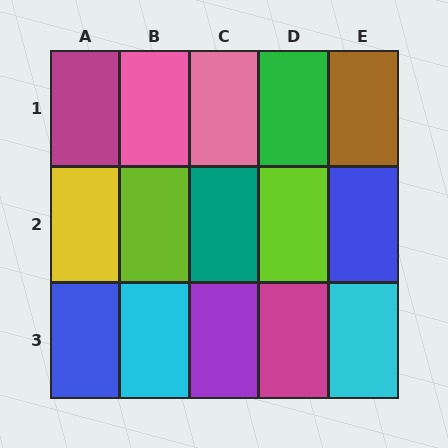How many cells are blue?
2 cells are blue.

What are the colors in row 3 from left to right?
Blue, cyan, purple, magenta, cyan.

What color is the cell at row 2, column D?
Lime.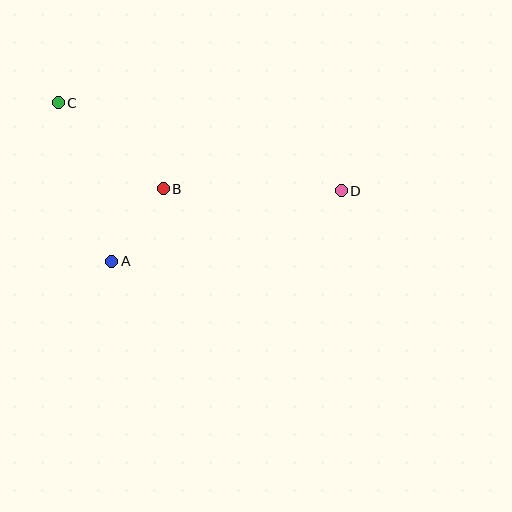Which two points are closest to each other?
Points A and B are closest to each other.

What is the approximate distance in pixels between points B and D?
The distance between B and D is approximately 178 pixels.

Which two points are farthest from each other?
Points C and D are farthest from each other.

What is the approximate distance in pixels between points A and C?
The distance between A and C is approximately 167 pixels.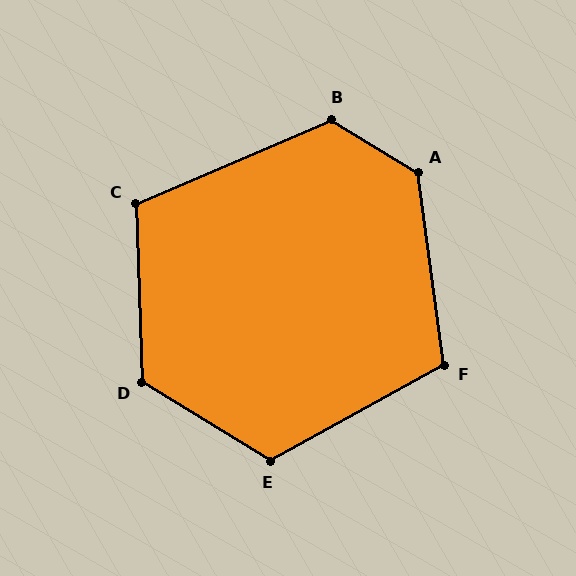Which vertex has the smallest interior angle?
F, at approximately 111 degrees.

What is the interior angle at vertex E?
Approximately 120 degrees (obtuse).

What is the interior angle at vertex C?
Approximately 111 degrees (obtuse).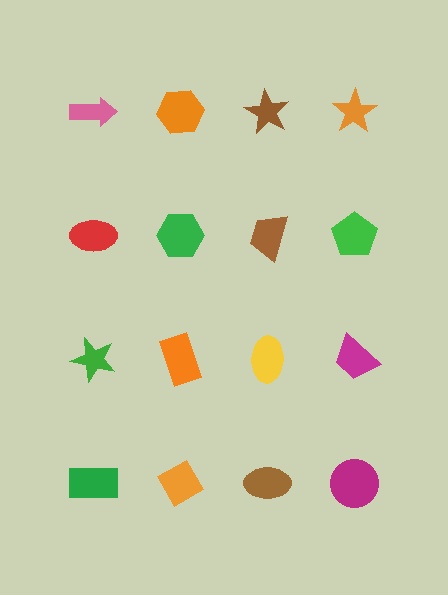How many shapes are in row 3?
4 shapes.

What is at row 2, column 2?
A green hexagon.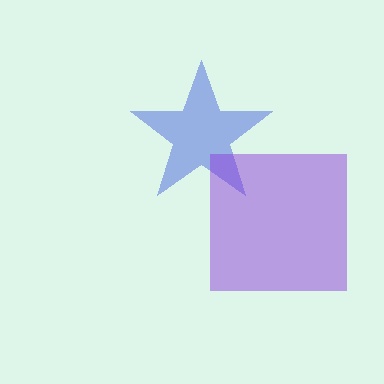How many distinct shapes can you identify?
There are 2 distinct shapes: a blue star, a purple square.